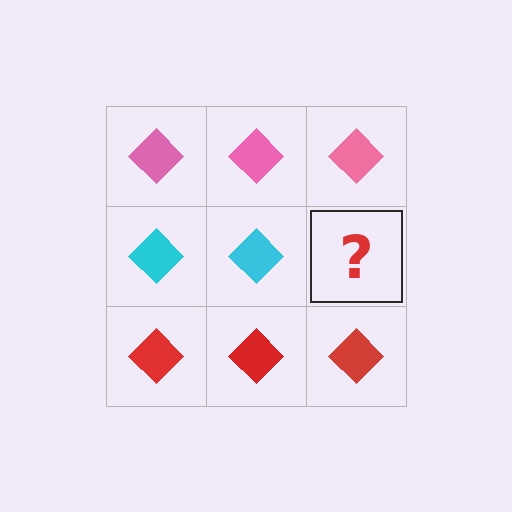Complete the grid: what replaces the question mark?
The question mark should be replaced with a cyan diamond.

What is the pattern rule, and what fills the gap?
The rule is that each row has a consistent color. The gap should be filled with a cyan diamond.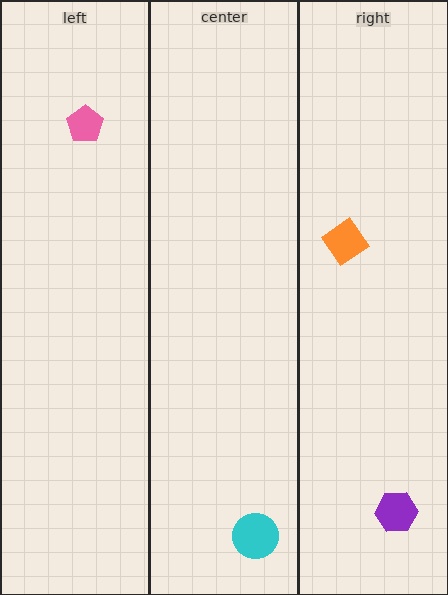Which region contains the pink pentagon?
The left region.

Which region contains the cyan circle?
The center region.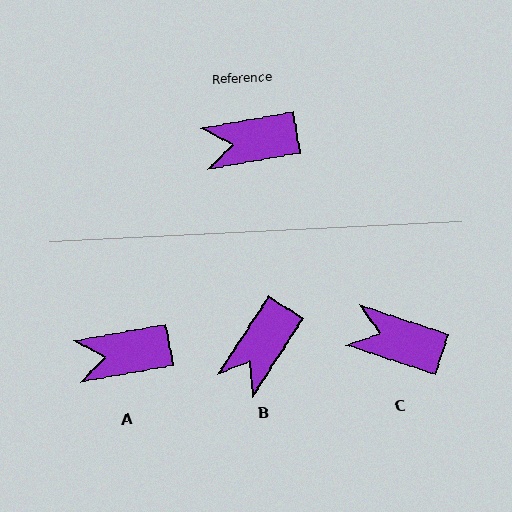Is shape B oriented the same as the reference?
No, it is off by about 47 degrees.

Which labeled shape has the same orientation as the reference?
A.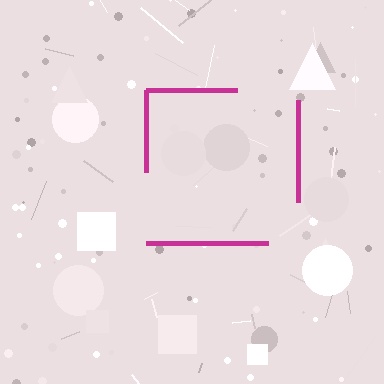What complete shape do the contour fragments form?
The contour fragments form a square.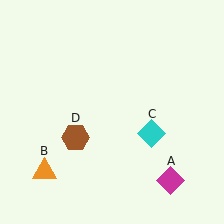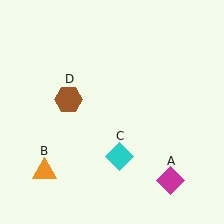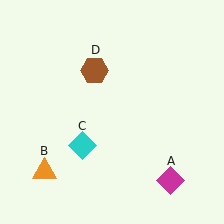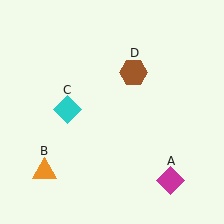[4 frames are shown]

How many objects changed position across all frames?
2 objects changed position: cyan diamond (object C), brown hexagon (object D).